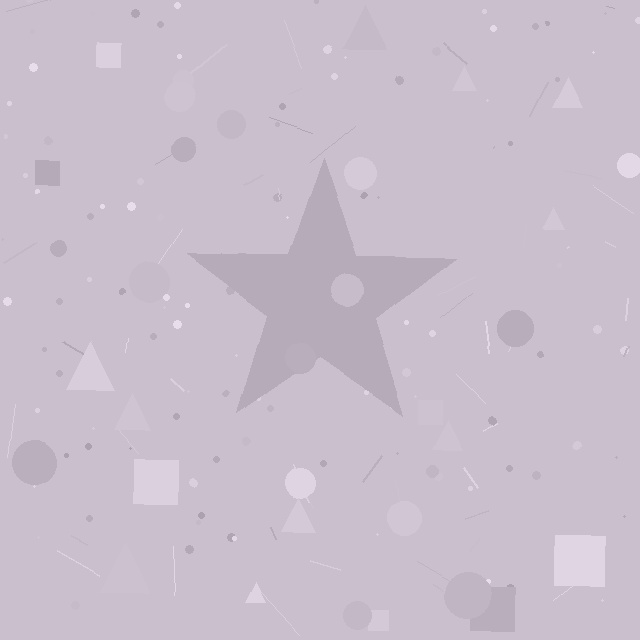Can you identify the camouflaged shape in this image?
The camouflaged shape is a star.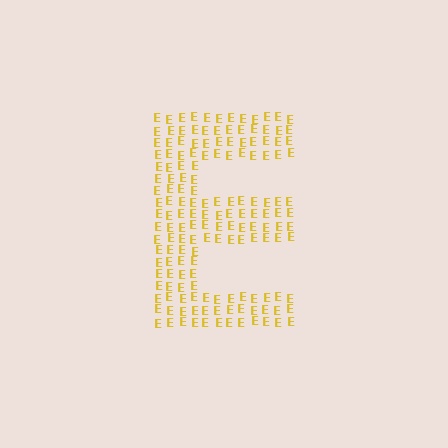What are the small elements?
The small elements are letter E's.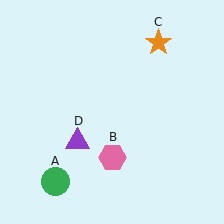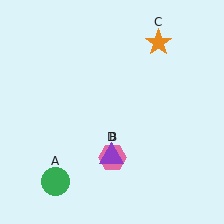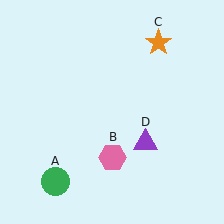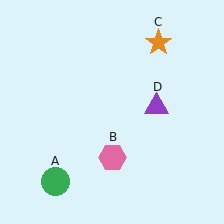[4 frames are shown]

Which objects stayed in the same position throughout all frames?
Green circle (object A) and pink hexagon (object B) and orange star (object C) remained stationary.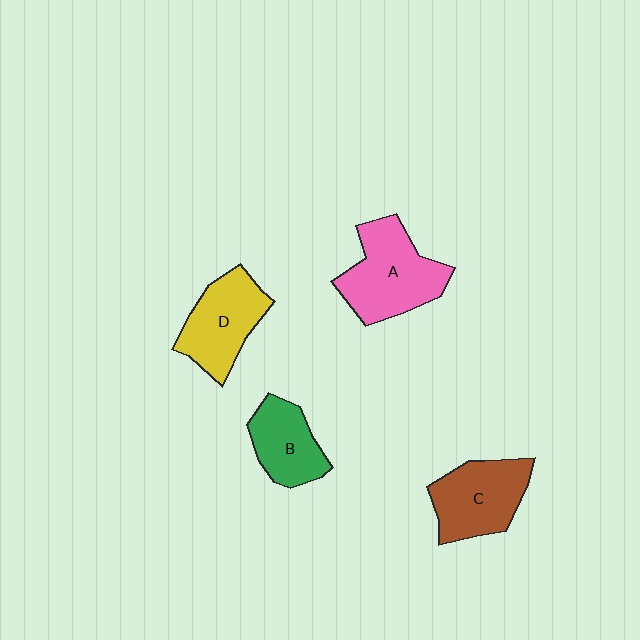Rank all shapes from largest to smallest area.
From largest to smallest: A (pink), C (brown), D (yellow), B (green).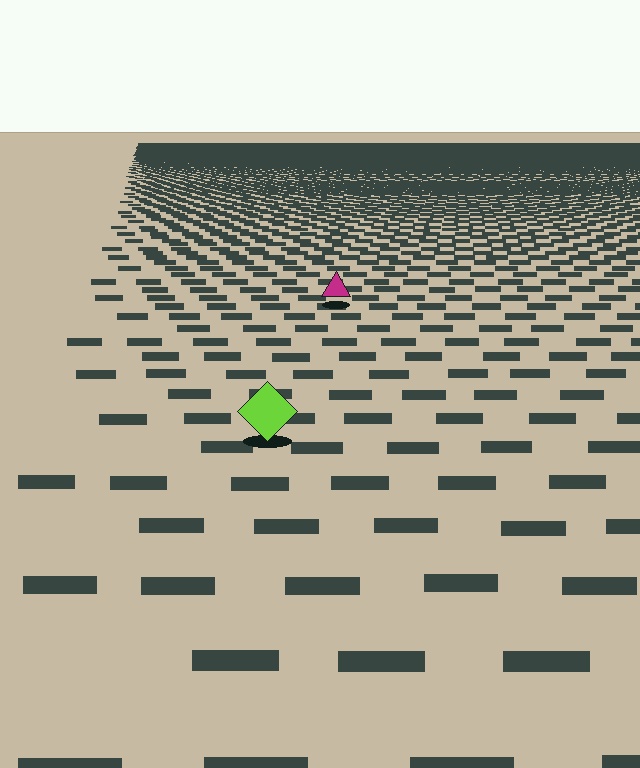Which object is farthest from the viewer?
The magenta triangle is farthest from the viewer. It appears smaller and the ground texture around it is denser.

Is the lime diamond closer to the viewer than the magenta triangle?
Yes. The lime diamond is closer — you can tell from the texture gradient: the ground texture is coarser near it.